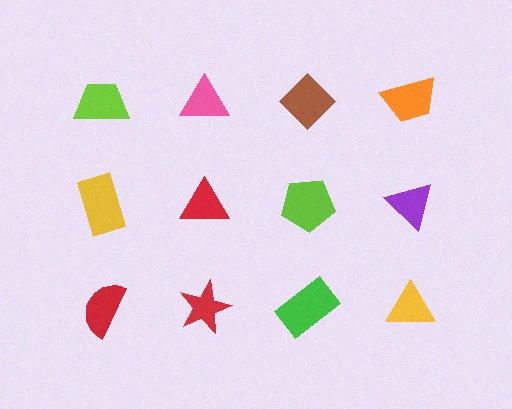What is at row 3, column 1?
A red semicircle.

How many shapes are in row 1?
4 shapes.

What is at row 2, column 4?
A purple triangle.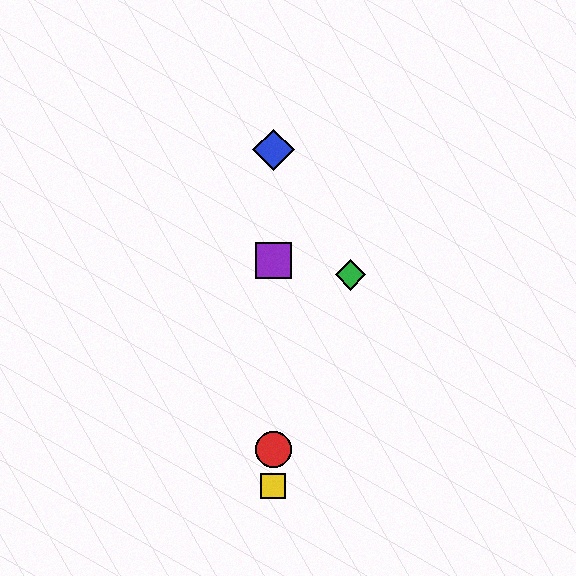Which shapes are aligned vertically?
The red circle, the blue diamond, the yellow square, the purple square are aligned vertically.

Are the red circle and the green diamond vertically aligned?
No, the red circle is at x≈273 and the green diamond is at x≈350.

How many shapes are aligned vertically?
4 shapes (the red circle, the blue diamond, the yellow square, the purple square) are aligned vertically.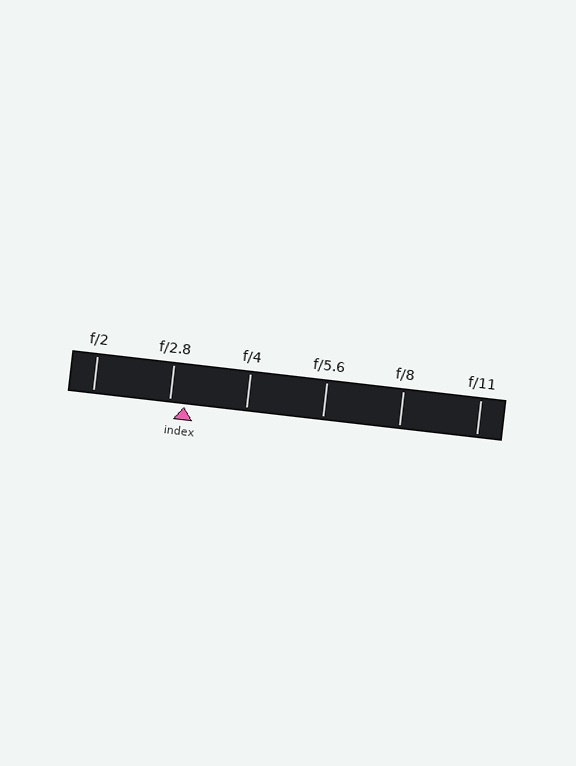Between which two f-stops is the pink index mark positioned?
The index mark is between f/2.8 and f/4.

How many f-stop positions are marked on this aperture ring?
There are 6 f-stop positions marked.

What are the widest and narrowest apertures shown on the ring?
The widest aperture shown is f/2 and the narrowest is f/11.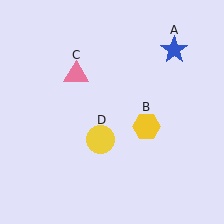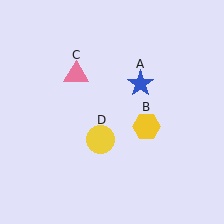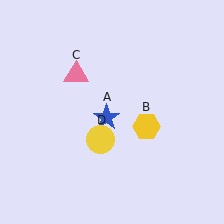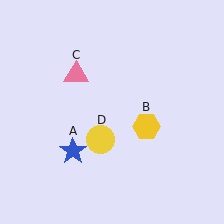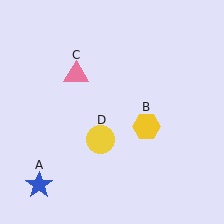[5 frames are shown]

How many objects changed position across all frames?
1 object changed position: blue star (object A).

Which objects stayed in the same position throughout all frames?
Yellow hexagon (object B) and pink triangle (object C) and yellow circle (object D) remained stationary.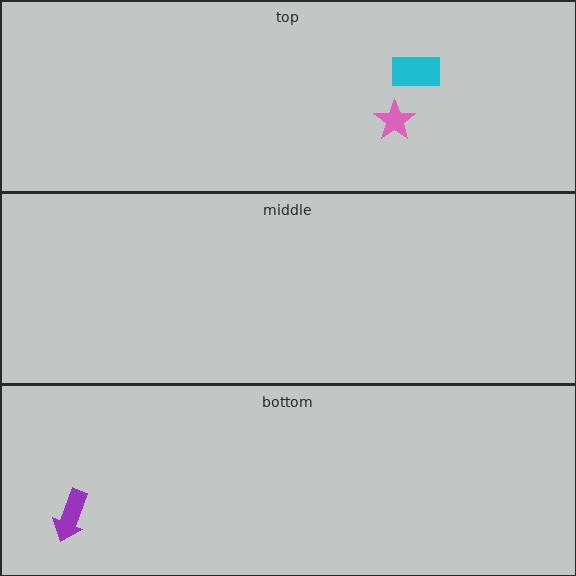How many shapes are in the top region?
2.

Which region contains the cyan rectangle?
The top region.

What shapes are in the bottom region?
The purple arrow.